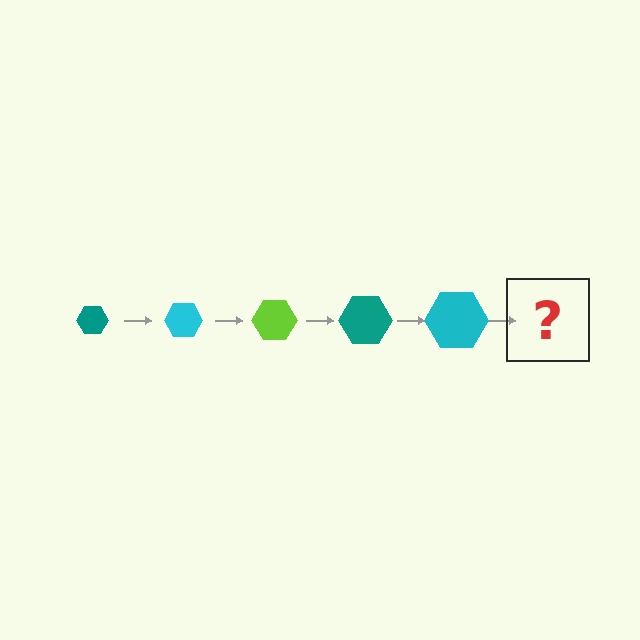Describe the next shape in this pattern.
It should be a lime hexagon, larger than the previous one.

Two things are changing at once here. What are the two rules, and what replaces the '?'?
The two rules are that the hexagon grows larger each step and the color cycles through teal, cyan, and lime. The '?' should be a lime hexagon, larger than the previous one.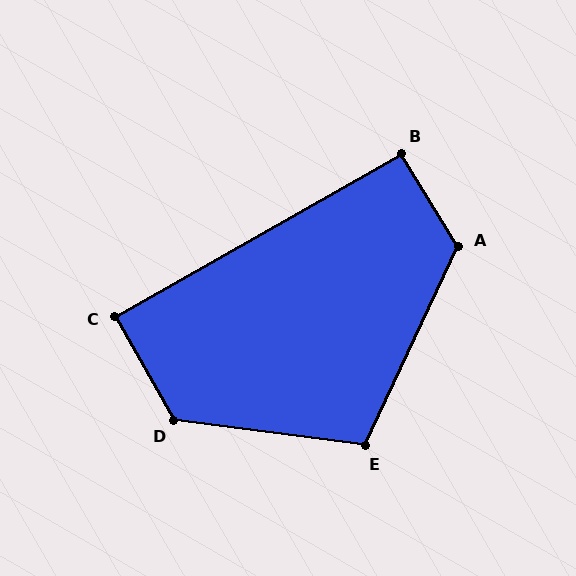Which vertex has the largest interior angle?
D, at approximately 127 degrees.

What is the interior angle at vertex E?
Approximately 108 degrees (obtuse).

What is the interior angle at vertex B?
Approximately 92 degrees (approximately right).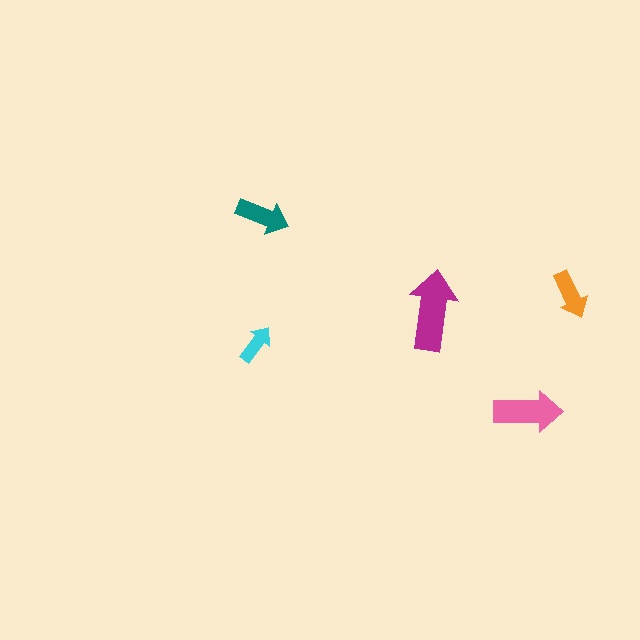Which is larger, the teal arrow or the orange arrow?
The teal one.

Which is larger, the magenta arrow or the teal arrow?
The magenta one.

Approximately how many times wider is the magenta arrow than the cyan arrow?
About 2 times wider.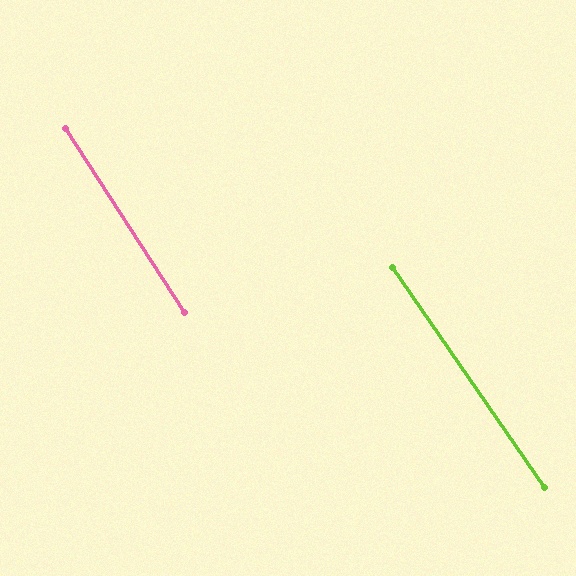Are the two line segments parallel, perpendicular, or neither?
Parallel — their directions differ by only 1.7°.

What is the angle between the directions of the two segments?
Approximately 2 degrees.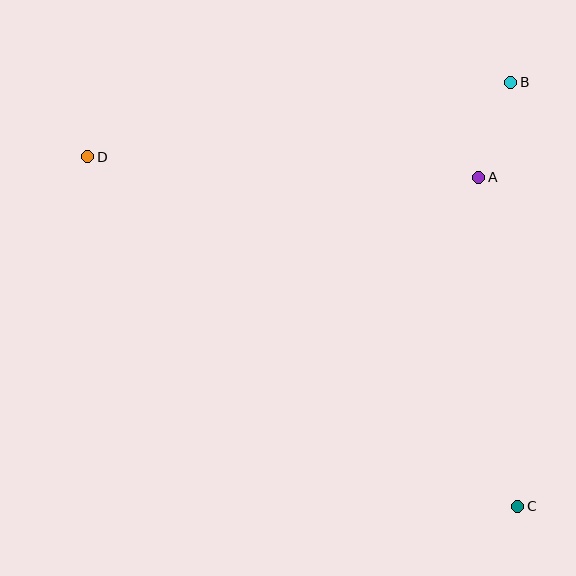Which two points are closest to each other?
Points A and B are closest to each other.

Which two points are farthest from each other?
Points C and D are farthest from each other.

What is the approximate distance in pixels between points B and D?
The distance between B and D is approximately 429 pixels.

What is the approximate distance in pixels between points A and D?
The distance between A and D is approximately 391 pixels.